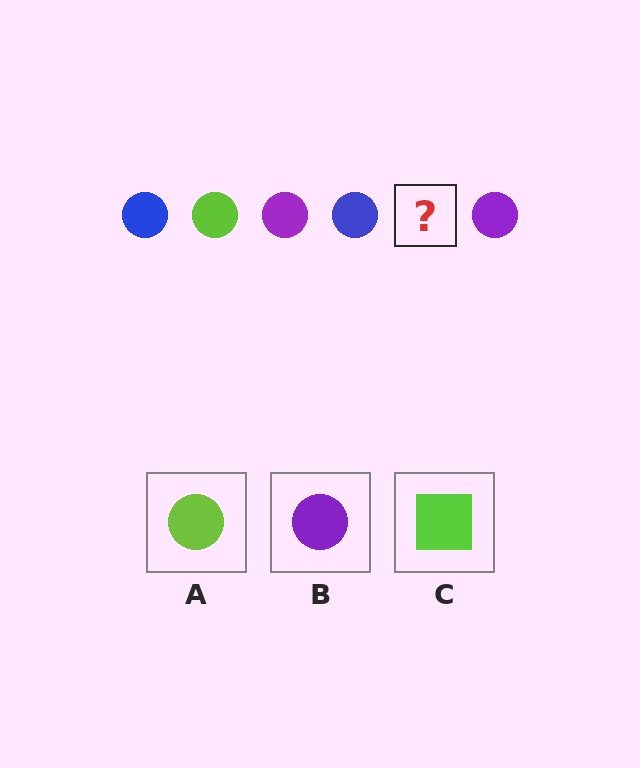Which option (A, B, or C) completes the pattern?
A.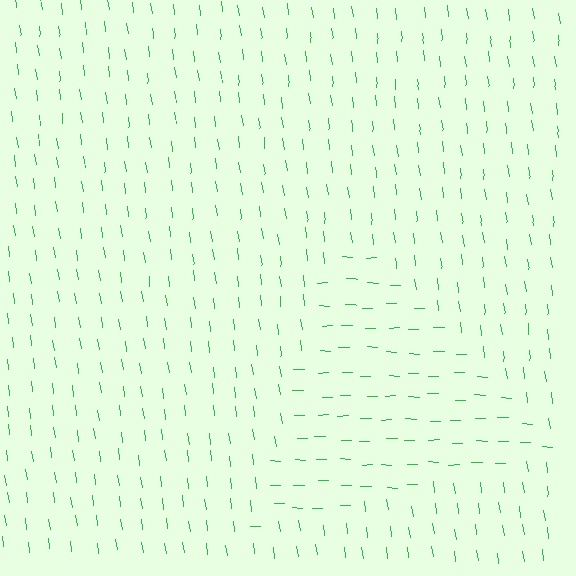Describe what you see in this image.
The image is filled with small green line segments. A triangle region in the image has lines oriented differently from the surrounding lines, creating a visible texture boundary.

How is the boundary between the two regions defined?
The boundary is defined purely by a change in line orientation (approximately 81 degrees difference). All lines are the same color and thickness.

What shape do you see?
I see a triangle.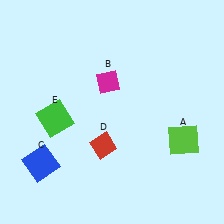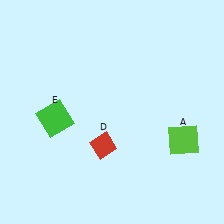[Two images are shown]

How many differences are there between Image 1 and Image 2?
There are 2 differences between the two images.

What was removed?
The magenta diamond (B), the blue square (C) were removed in Image 2.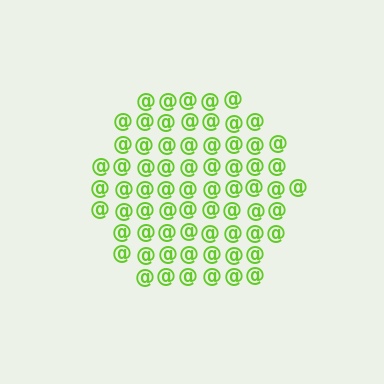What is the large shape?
The large shape is a hexagon.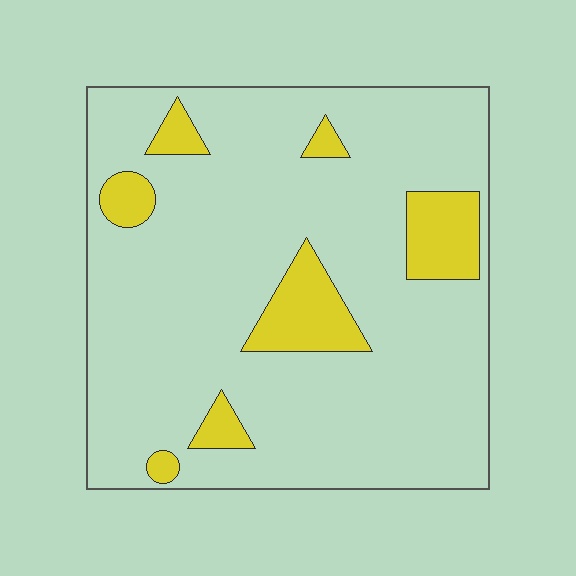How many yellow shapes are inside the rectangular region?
7.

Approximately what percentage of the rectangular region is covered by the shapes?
Approximately 15%.